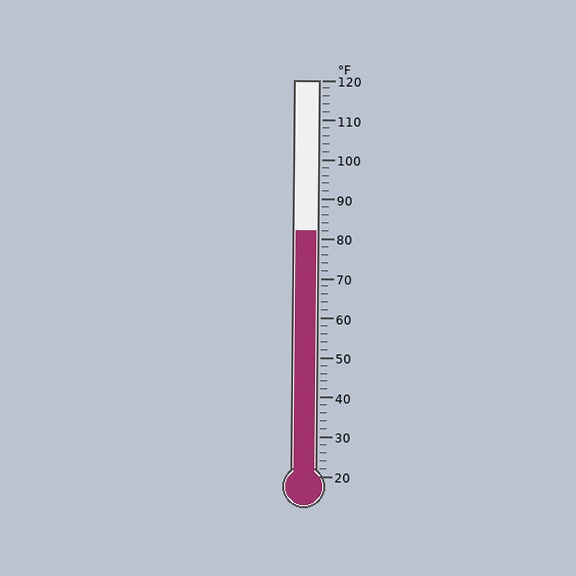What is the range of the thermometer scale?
The thermometer scale ranges from 20°F to 120°F.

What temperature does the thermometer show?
The thermometer shows approximately 82°F.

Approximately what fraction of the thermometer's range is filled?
The thermometer is filled to approximately 60% of its range.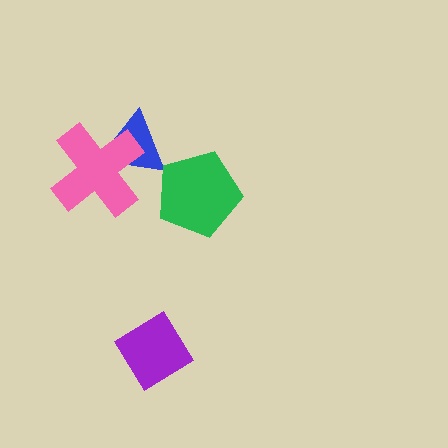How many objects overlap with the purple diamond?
0 objects overlap with the purple diamond.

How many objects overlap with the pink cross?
1 object overlaps with the pink cross.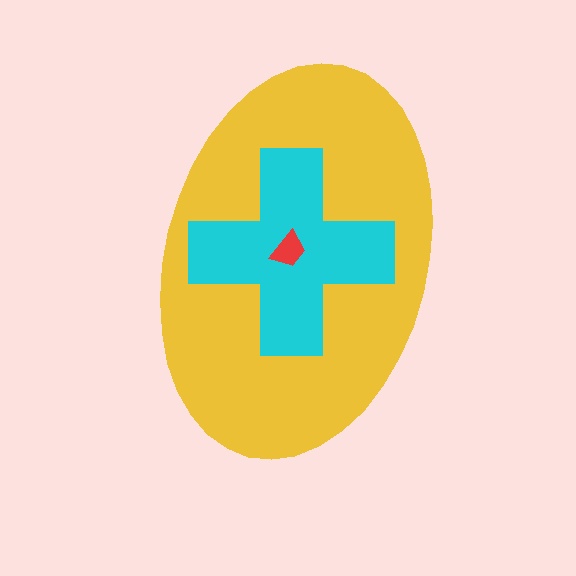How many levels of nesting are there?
3.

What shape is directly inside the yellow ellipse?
The cyan cross.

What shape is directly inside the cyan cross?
The red trapezoid.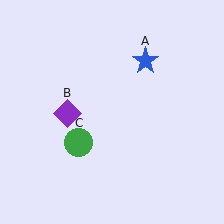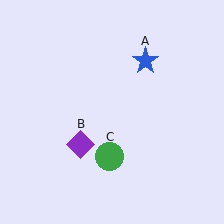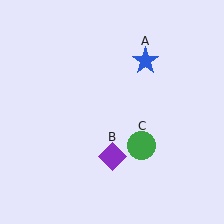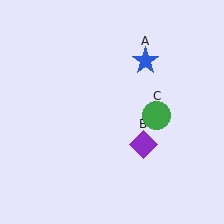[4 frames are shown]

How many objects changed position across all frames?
2 objects changed position: purple diamond (object B), green circle (object C).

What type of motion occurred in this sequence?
The purple diamond (object B), green circle (object C) rotated counterclockwise around the center of the scene.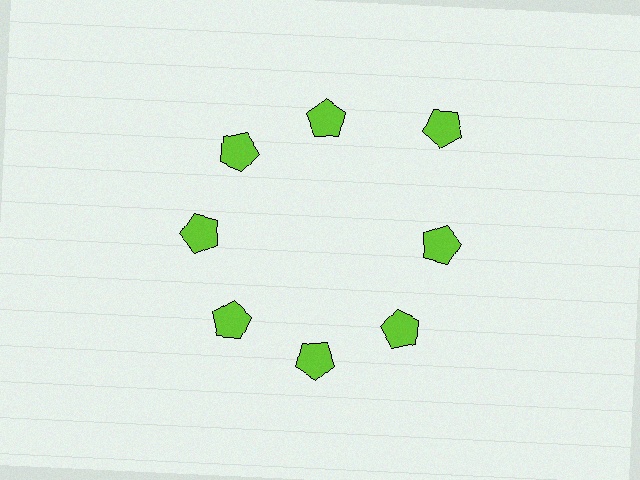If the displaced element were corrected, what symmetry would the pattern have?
It would have 8-fold rotational symmetry — the pattern would map onto itself every 45 degrees.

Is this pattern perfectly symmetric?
No. The 8 lime pentagons are arranged in a ring, but one element near the 2 o'clock position is pushed outward from the center, breaking the 8-fold rotational symmetry.